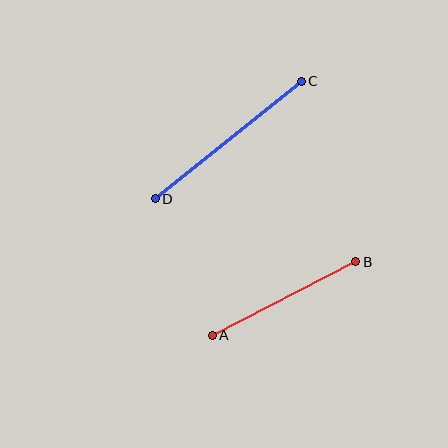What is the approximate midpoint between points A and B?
The midpoint is at approximately (284, 299) pixels.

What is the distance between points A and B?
The distance is approximately 161 pixels.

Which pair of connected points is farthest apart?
Points C and D are farthest apart.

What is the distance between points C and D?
The distance is approximately 187 pixels.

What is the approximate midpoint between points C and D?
The midpoint is at approximately (228, 140) pixels.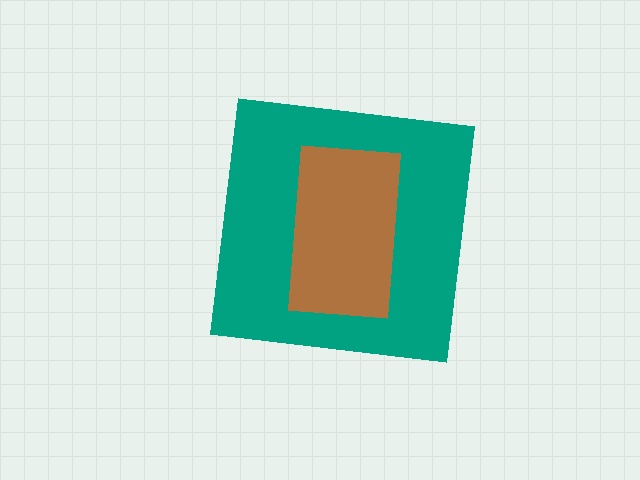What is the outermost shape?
The teal square.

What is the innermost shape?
The brown rectangle.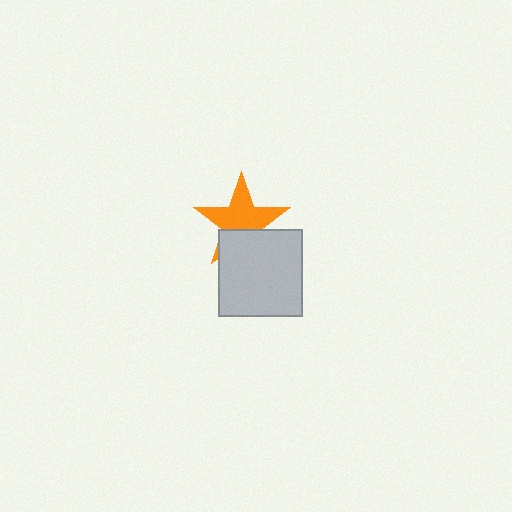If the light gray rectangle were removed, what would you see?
You would see the complete orange star.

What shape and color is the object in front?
The object in front is a light gray rectangle.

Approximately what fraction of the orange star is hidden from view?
Roughly 34% of the orange star is hidden behind the light gray rectangle.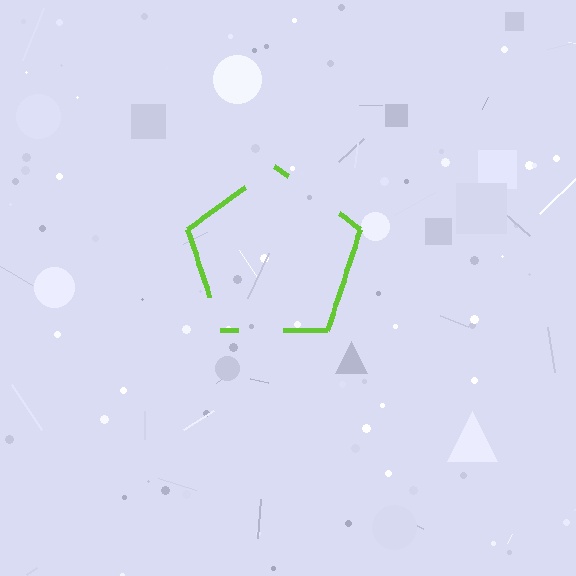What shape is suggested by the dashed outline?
The dashed outline suggests a pentagon.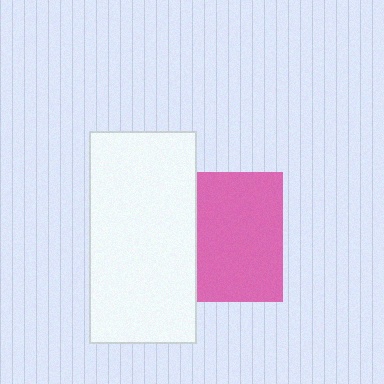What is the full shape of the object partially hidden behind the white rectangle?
The partially hidden object is a pink square.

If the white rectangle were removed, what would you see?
You would see the complete pink square.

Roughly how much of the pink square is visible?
Most of it is visible (roughly 66%).